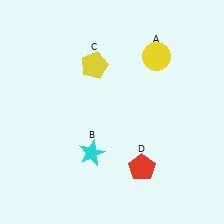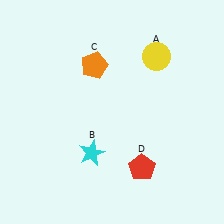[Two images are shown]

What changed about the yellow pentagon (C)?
In Image 1, C is yellow. In Image 2, it changed to orange.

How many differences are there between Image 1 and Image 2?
There is 1 difference between the two images.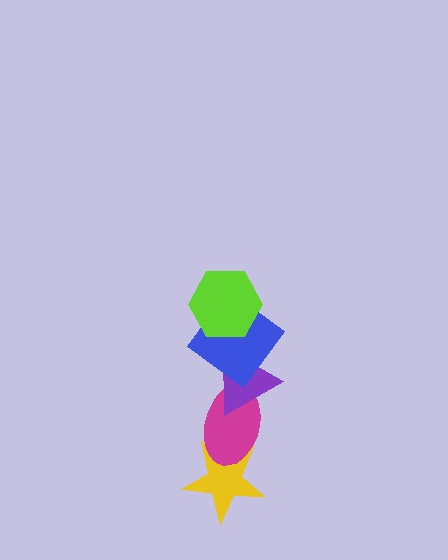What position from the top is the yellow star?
The yellow star is 5th from the top.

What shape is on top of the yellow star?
The magenta ellipse is on top of the yellow star.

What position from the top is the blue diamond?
The blue diamond is 2nd from the top.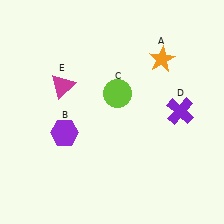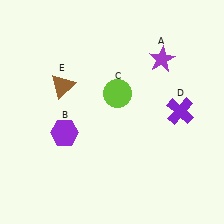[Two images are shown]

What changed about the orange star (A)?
In Image 1, A is orange. In Image 2, it changed to purple.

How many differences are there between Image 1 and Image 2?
There are 2 differences between the two images.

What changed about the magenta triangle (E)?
In Image 1, E is magenta. In Image 2, it changed to brown.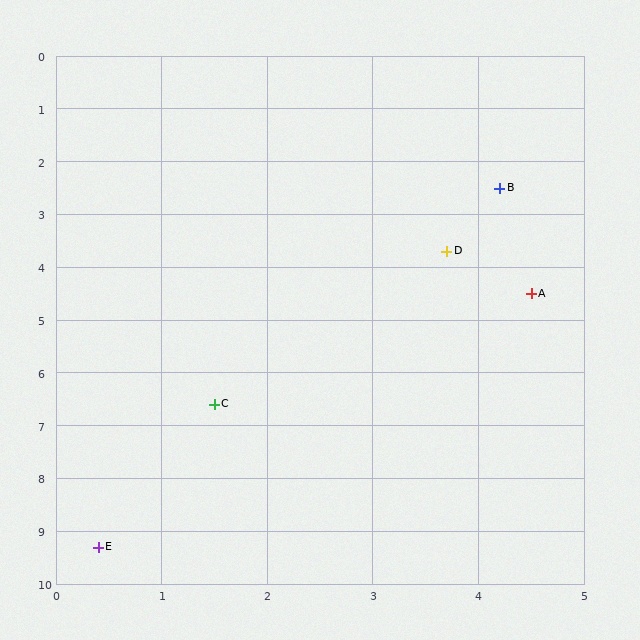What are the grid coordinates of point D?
Point D is at approximately (3.7, 3.7).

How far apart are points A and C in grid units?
Points A and C are about 3.7 grid units apart.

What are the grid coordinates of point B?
Point B is at approximately (4.2, 2.5).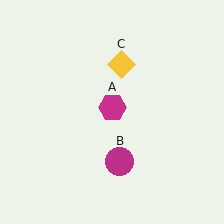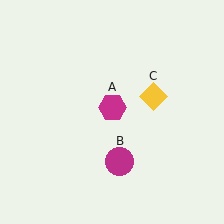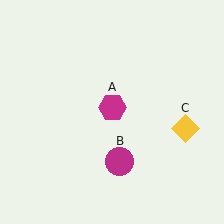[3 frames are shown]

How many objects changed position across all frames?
1 object changed position: yellow diamond (object C).